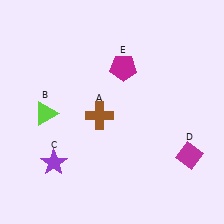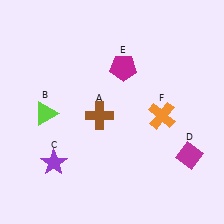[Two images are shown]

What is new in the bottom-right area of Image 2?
An orange cross (F) was added in the bottom-right area of Image 2.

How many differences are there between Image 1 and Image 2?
There is 1 difference between the two images.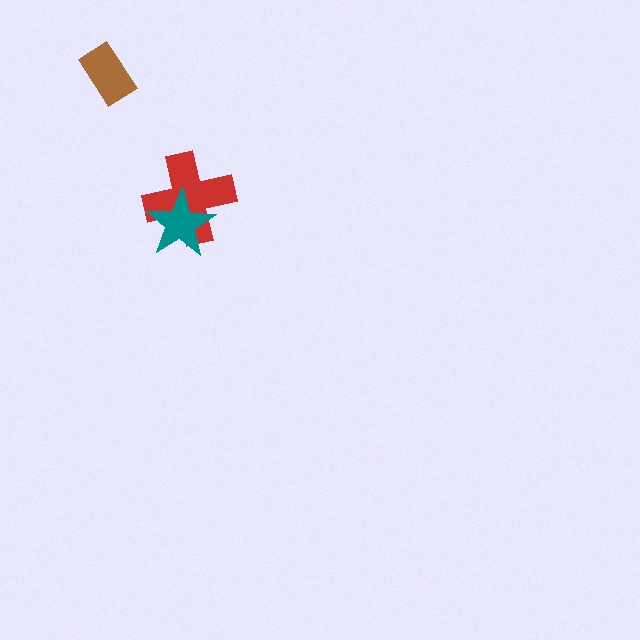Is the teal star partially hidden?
No, no other shape covers it.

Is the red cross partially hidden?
Yes, it is partially covered by another shape.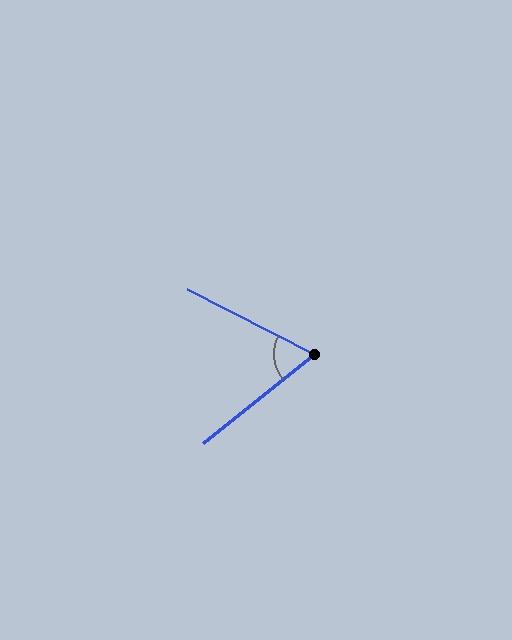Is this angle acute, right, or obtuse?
It is acute.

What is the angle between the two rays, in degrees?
Approximately 66 degrees.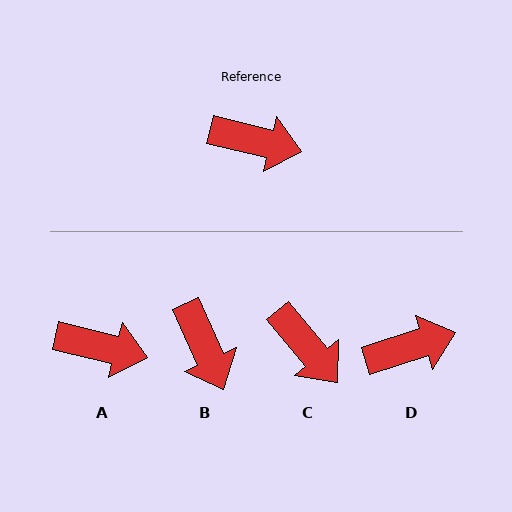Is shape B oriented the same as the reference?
No, it is off by about 52 degrees.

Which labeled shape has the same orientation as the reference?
A.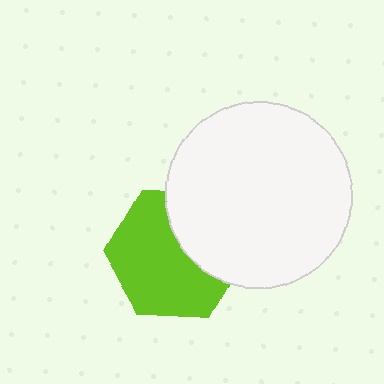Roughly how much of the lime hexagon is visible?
About half of it is visible (roughly 65%).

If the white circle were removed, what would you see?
You would see the complete lime hexagon.